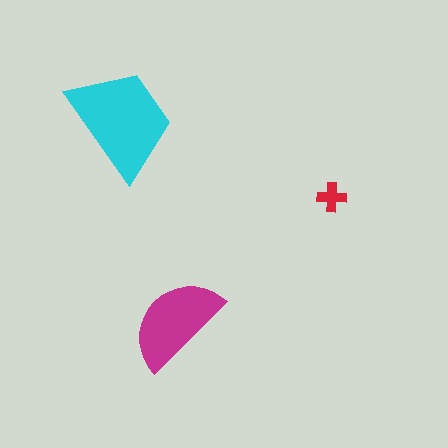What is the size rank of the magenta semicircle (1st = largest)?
2nd.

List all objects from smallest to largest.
The red cross, the magenta semicircle, the cyan trapezoid.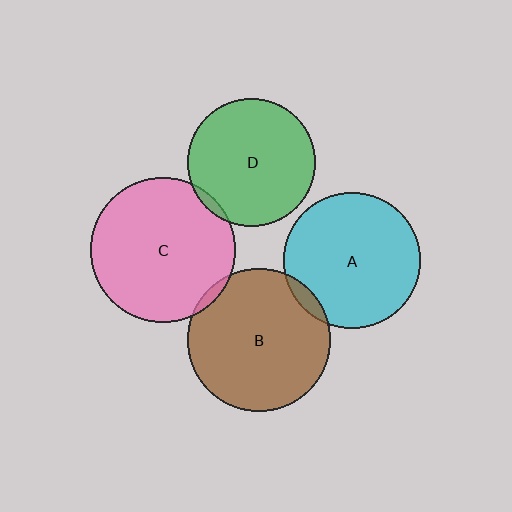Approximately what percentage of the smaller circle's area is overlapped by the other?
Approximately 5%.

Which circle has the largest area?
Circle C (pink).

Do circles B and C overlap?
Yes.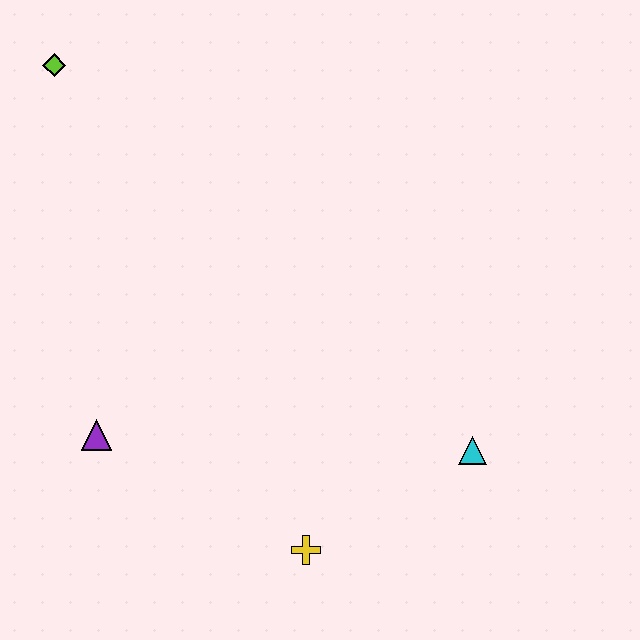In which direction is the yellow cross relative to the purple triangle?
The yellow cross is to the right of the purple triangle.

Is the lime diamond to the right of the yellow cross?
No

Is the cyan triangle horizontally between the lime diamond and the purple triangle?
No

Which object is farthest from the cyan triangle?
The lime diamond is farthest from the cyan triangle.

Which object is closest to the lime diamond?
The purple triangle is closest to the lime diamond.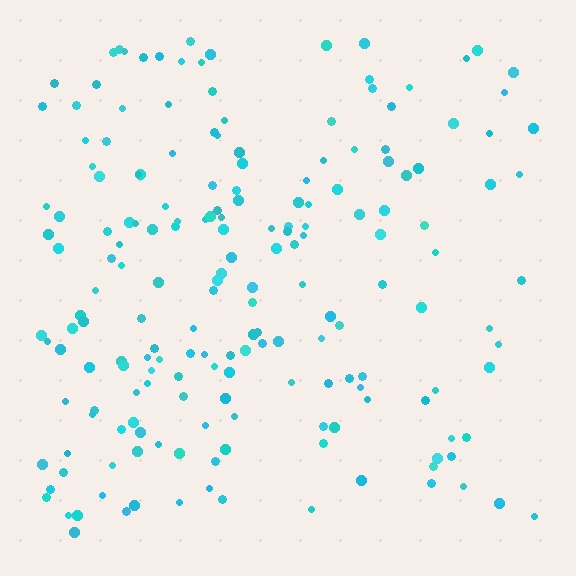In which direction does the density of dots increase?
From right to left, with the left side densest.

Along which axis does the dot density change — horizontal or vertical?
Horizontal.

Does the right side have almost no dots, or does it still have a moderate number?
Still a moderate number, just noticeably fewer than the left.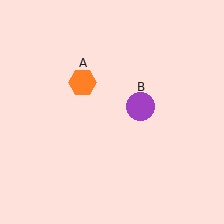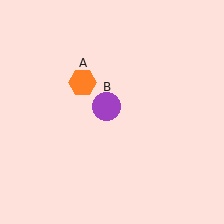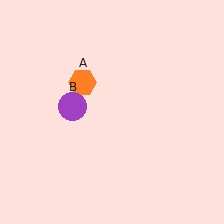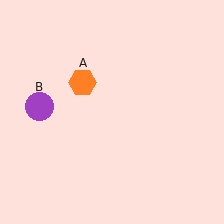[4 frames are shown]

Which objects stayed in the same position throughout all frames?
Orange hexagon (object A) remained stationary.